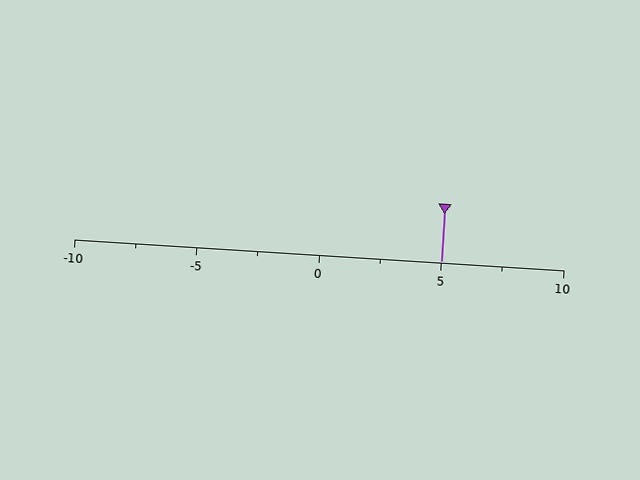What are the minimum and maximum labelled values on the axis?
The axis runs from -10 to 10.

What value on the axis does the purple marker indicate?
The marker indicates approximately 5.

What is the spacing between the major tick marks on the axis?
The major ticks are spaced 5 apart.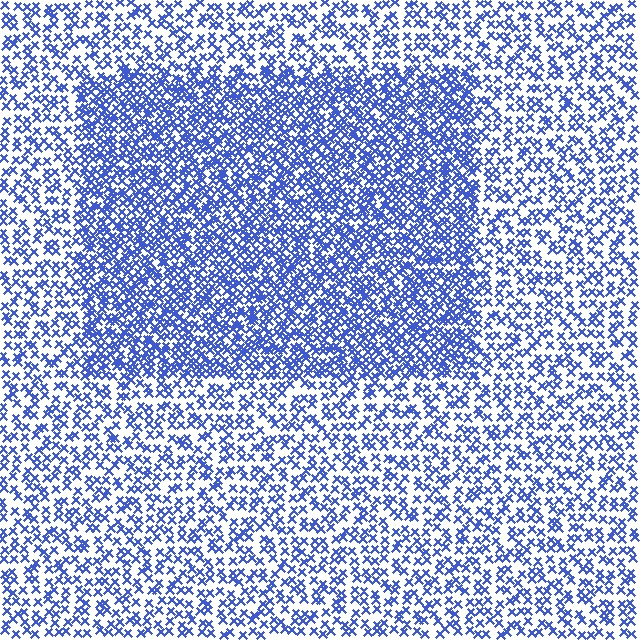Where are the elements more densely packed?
The elements are more densely packed inside the rectangle boundary.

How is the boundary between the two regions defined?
The boundary is defined by a change in element density (approximately 1.9x ratio). All elements are the same color, size, and shape.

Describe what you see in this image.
The image contains small blue elements arranged at two different densities. A rectangle-shaped region is visible where the elements are more densely packed than the surrounding area.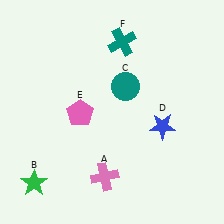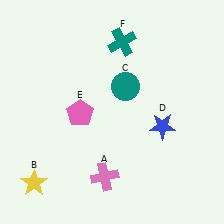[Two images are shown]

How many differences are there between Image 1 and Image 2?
There is 1 difference between the two images.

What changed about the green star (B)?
In Image 1, B is green. In Image 2, it changed to yellow.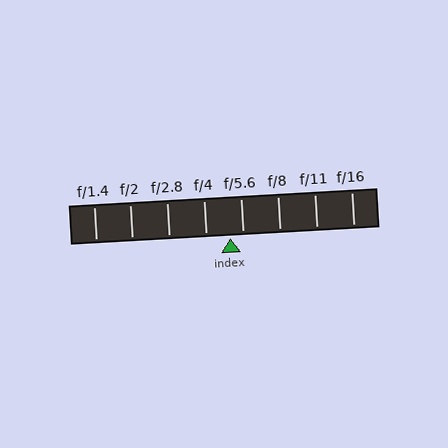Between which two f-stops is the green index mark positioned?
The index mark is between f/4 and f/5.6.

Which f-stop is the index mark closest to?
The index mark is closest to f/5.6.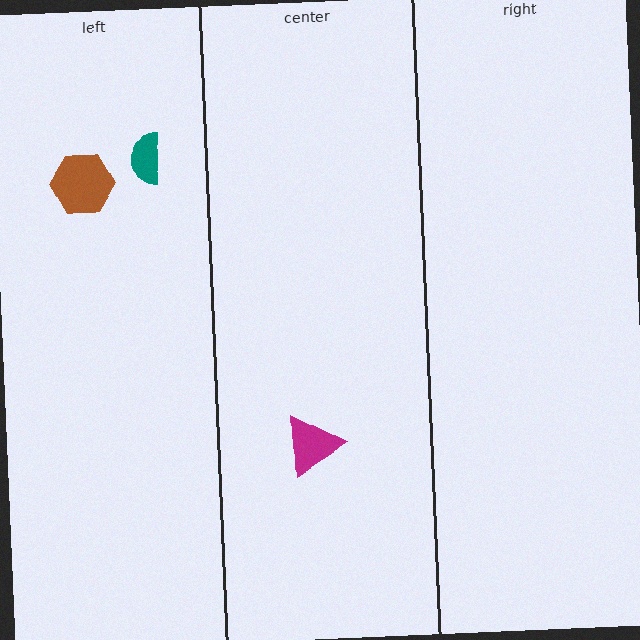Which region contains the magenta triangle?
The center region.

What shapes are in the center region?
The magenta triangle.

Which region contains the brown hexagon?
The left region.